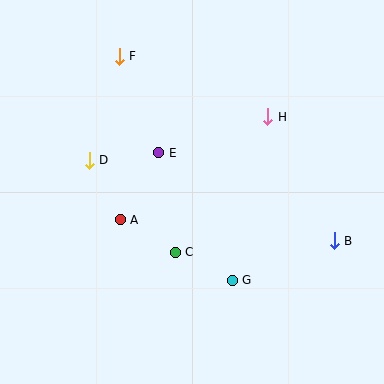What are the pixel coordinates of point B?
Point B is at (334, 241).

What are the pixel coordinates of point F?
Point F is at (119, 56).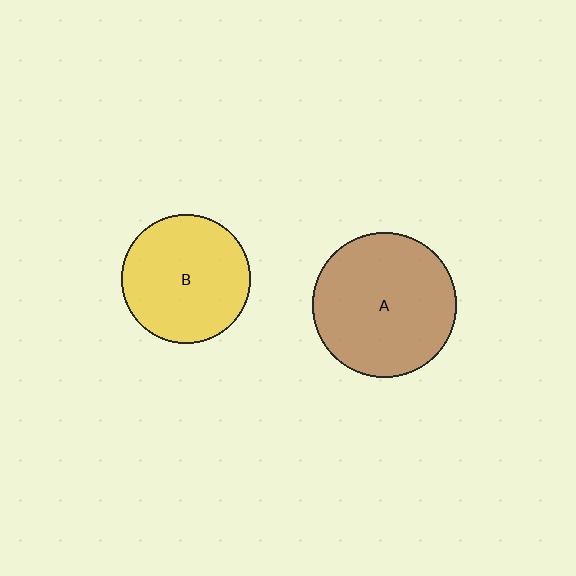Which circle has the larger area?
Circle A (brown).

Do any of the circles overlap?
No, none of the circles overlap.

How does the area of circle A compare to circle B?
Approximately 1.3 times.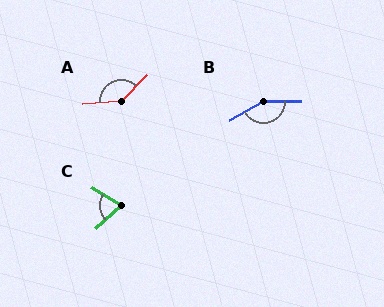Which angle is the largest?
B, at approximately 151 degrees.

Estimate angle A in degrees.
Approximately 138 degrees.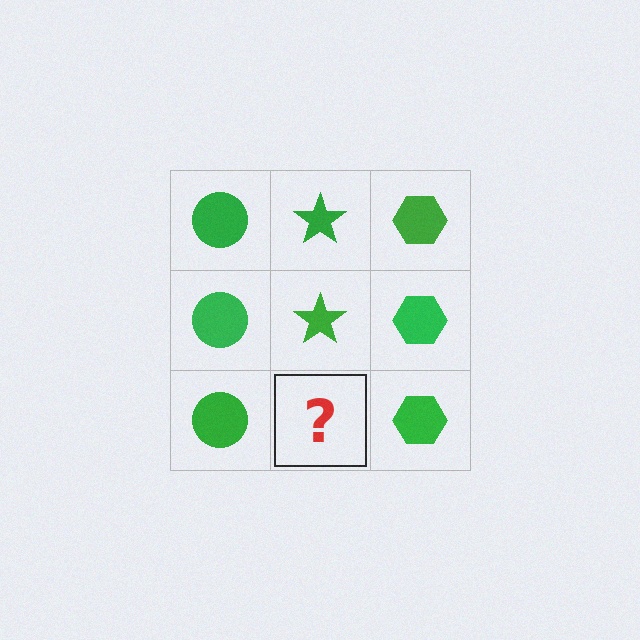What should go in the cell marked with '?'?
The missing cell should contain a green star.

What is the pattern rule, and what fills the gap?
The rule is that each column has a consistent shape. The gap should be filled with a green star.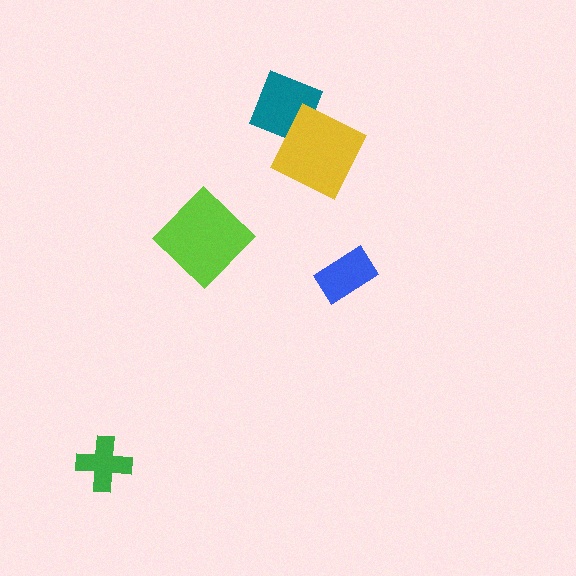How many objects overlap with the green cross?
0 objects overlap with the green cross.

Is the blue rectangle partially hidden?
No, no other shape covers it.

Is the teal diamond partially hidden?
Yes, it is partially covered by another shape.